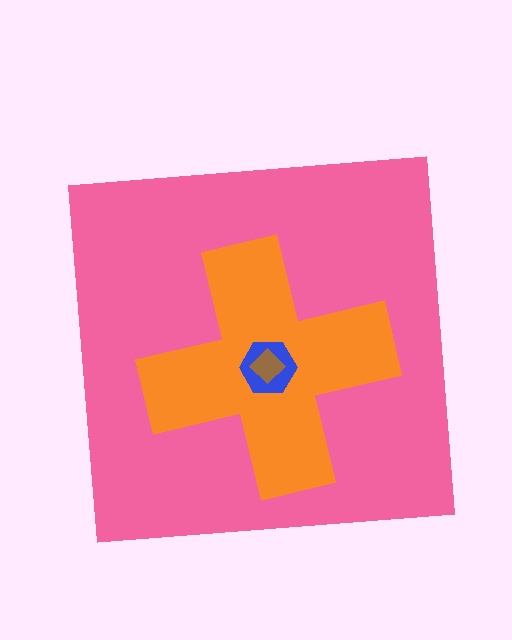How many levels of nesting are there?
4.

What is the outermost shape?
The pink square.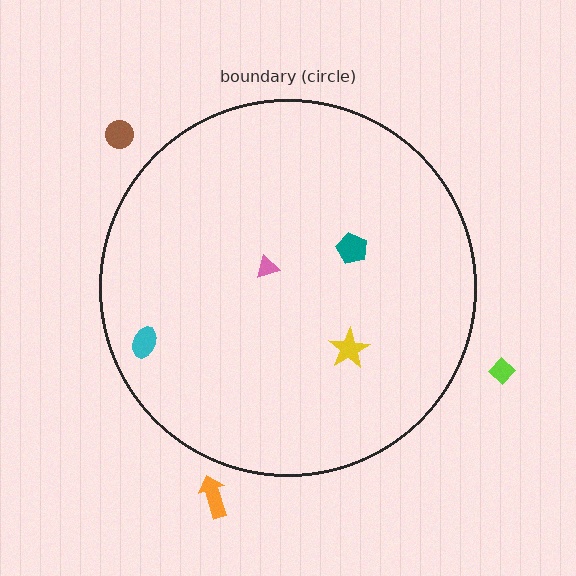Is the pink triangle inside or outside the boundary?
Inside.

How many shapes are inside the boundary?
4 inside, 3 outside.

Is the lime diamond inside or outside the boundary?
Outside.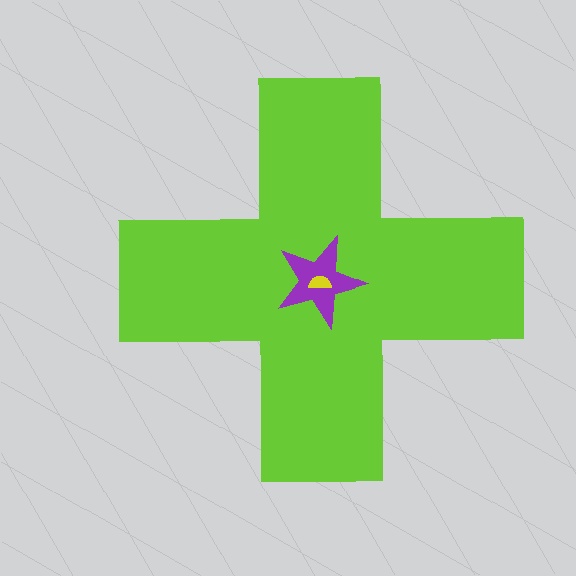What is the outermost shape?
The lime cross.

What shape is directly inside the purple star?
The yellow semicircle.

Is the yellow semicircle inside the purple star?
Yes.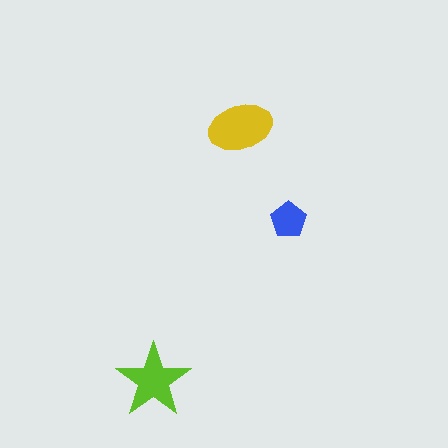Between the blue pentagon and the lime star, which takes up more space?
The lime star.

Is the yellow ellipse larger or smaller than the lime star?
Larger.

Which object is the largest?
The yellow ellipse.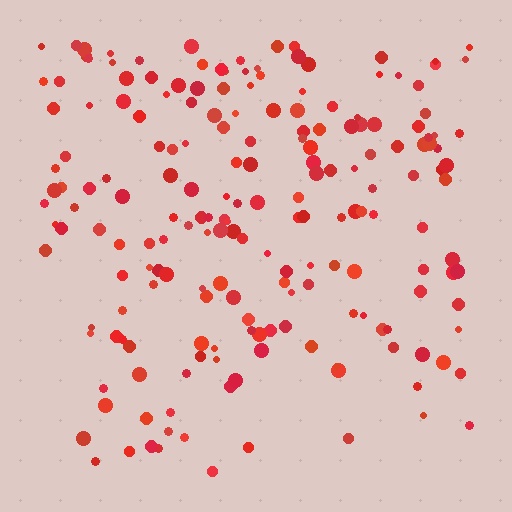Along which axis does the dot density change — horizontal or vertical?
Vertical.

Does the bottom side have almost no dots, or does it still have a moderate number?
Still a moderate number, just noticeably fewer than the top.